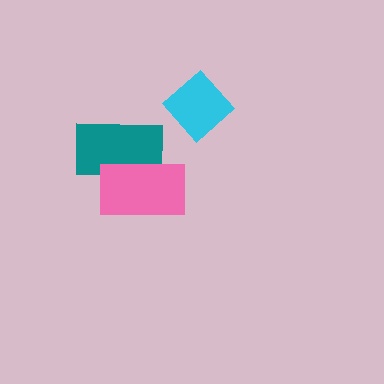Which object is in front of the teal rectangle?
The pink rectangle is in front of the teal rectangle.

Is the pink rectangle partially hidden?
No, no other shape covers it.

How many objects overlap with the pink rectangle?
1 object overlaps with the pink rectangle.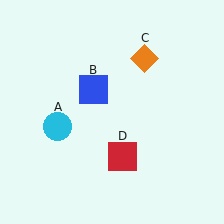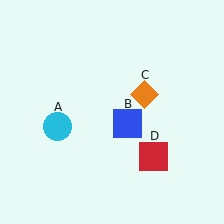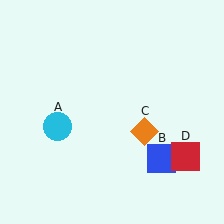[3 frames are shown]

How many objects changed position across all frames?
3 objects changed position: blue square (object B), orange diamond (object C), red square (object D).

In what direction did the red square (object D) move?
The red square (object D) moved right.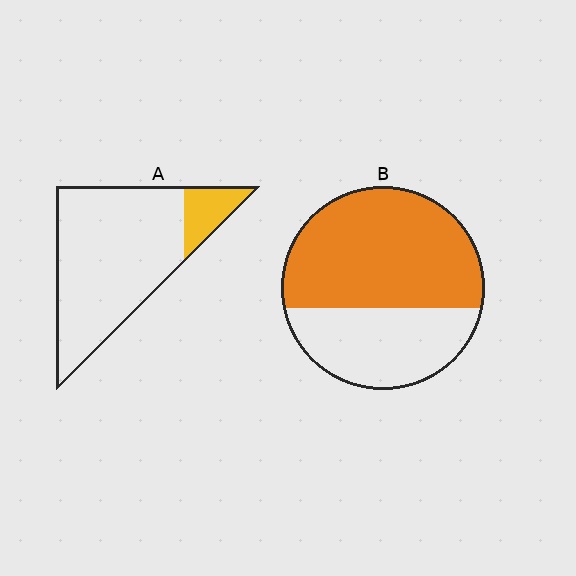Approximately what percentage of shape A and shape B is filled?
A is approximately 15% and B is approximately 60%.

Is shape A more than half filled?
No.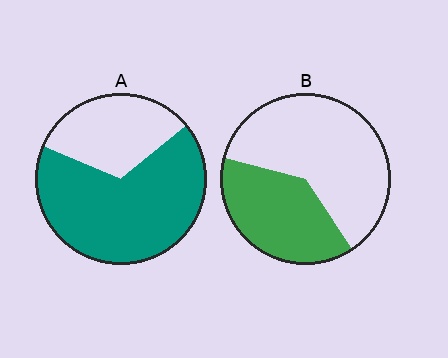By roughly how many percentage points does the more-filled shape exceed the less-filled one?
By roughly 30 percentage points (A over B).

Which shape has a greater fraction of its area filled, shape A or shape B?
Shape A.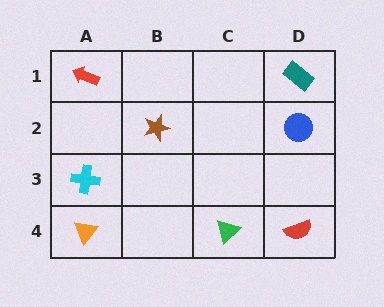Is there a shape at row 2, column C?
No, that cell is empty.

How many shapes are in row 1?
2 shapes.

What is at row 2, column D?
A blue circle.